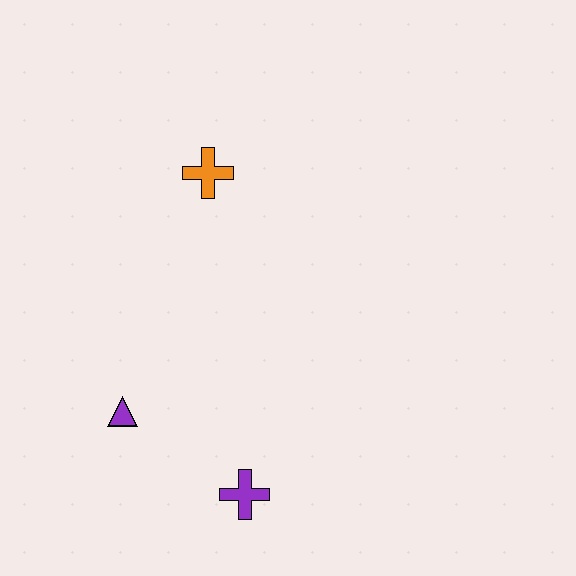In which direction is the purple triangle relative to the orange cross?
The purple triangle is below the orange cross.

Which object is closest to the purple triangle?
The purple cross is closest to the purple triangle.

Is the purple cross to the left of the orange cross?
No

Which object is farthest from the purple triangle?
The orange cross is farthest from the purple triangle.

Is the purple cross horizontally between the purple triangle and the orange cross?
No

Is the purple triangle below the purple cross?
No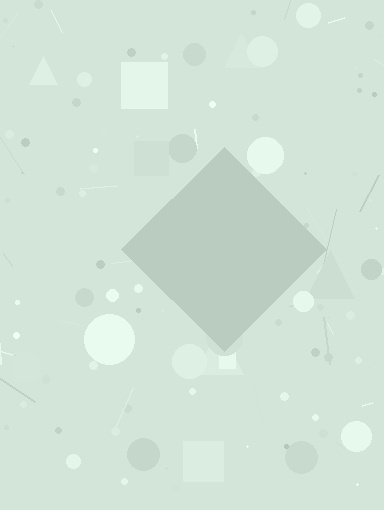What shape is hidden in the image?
A diamond is hidden in the image.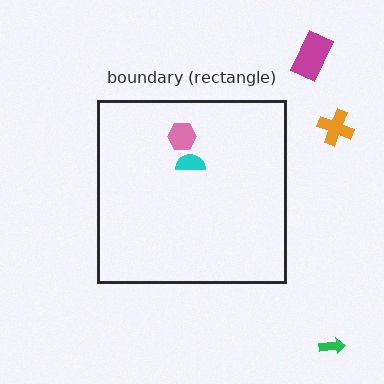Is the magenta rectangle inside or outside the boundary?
Outside.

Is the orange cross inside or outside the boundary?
Outside.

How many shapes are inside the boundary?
2 inside, 3 outside.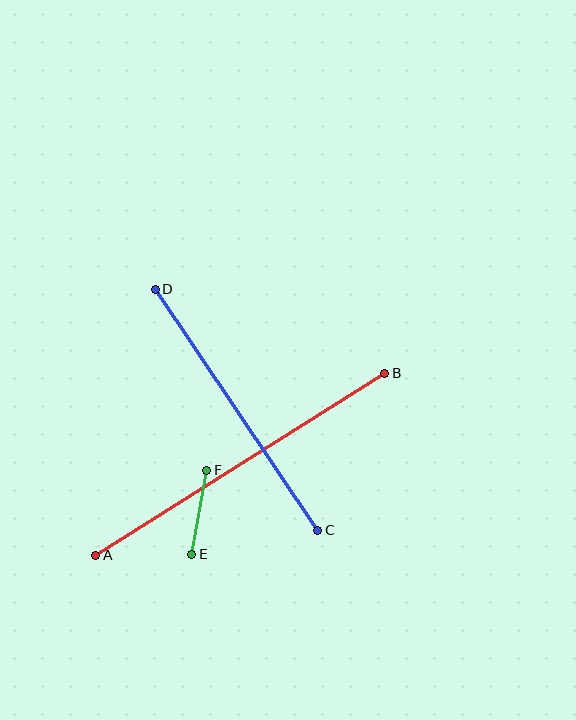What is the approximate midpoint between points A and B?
The midpoint is at approximately (240, 464) pixels.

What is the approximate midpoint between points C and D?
The midpoint is at approximately (236, 410) pixels.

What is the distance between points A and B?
The distance is approximately 342 pixels.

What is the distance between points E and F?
The distance is approximately 85 pixels.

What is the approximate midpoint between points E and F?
The midpoint is at approximately (199, 512) pixels.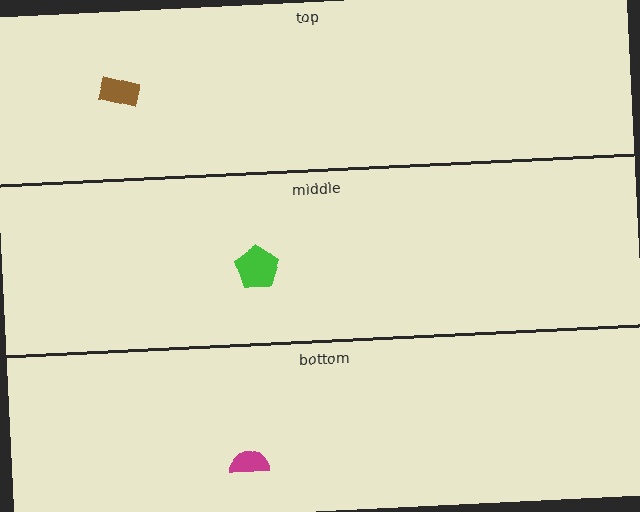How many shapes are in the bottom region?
1.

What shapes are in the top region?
The brown rectangle.